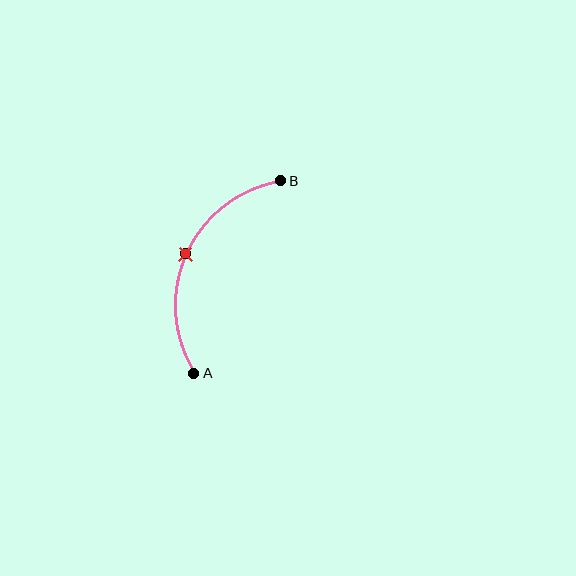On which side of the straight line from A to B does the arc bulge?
The arc bulges to the left of the straight line connecting A and B.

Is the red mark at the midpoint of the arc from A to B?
Yes. The red mark lies on the arc at equal arc-length from both A and B — it is the arc midpoint.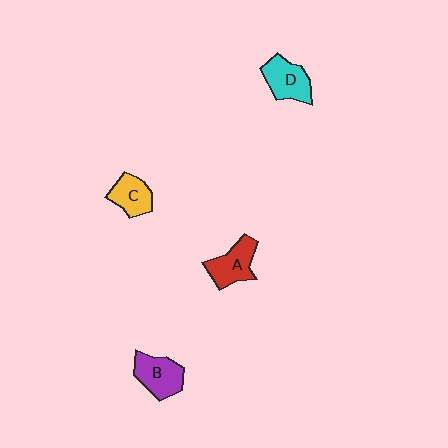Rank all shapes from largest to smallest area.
From largest to smallest: B (purple), D (cyan), A (red), C (yellow).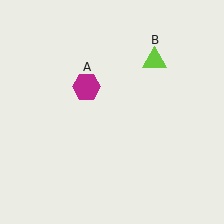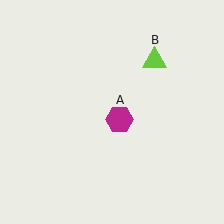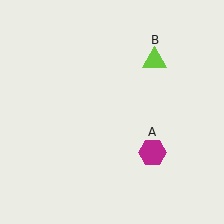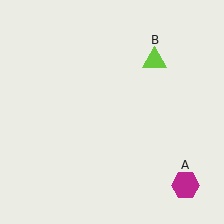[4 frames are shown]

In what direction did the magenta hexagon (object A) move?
The magenta hexagon (object A) moved down and to the right.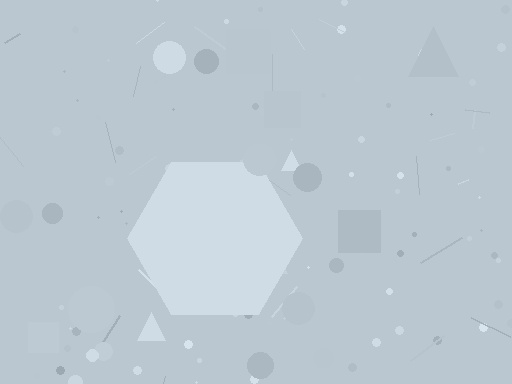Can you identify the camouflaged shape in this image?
The camouflaged shape is a hexagon.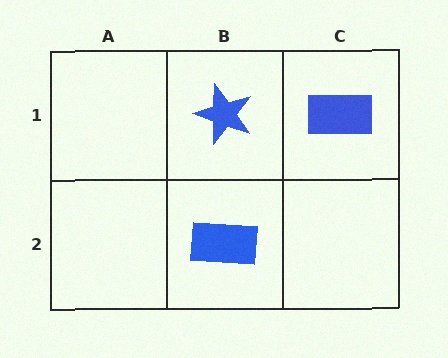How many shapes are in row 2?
1 shape.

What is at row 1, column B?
A blue star.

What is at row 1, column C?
A blue rectangle.